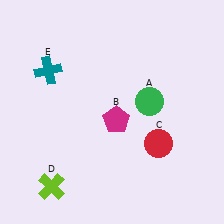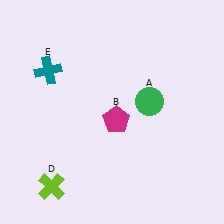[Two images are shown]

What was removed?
The red circle (C) was removed in Image 2.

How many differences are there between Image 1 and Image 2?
There is 1 difference between the two images.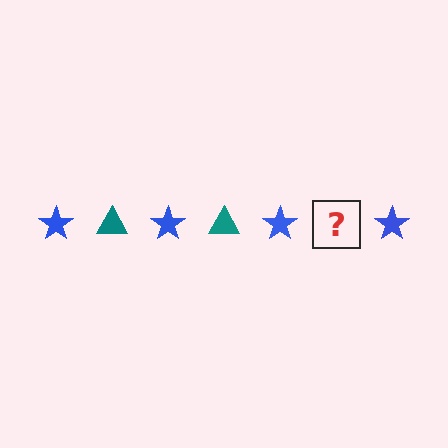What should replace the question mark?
The question mark should be replaced with a teal triangle.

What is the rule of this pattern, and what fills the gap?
The rule is that the pattern alternates between blue star and teal triangle. The gap should be filled with a teal triangle.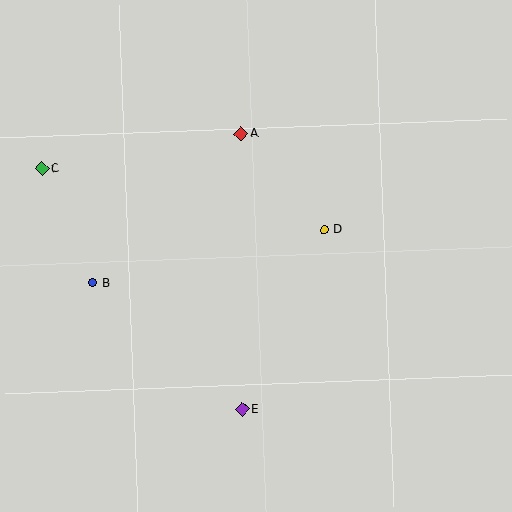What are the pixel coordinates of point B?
Point B is at (93, 283).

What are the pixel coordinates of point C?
Point C is at (42, 169).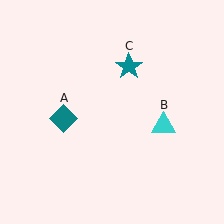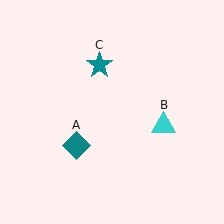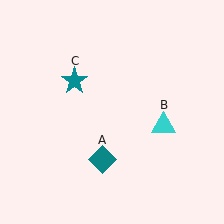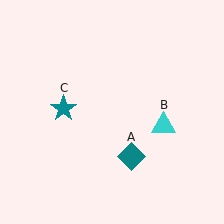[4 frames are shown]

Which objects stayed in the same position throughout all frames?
Cyan triangle (object B) remained stationary.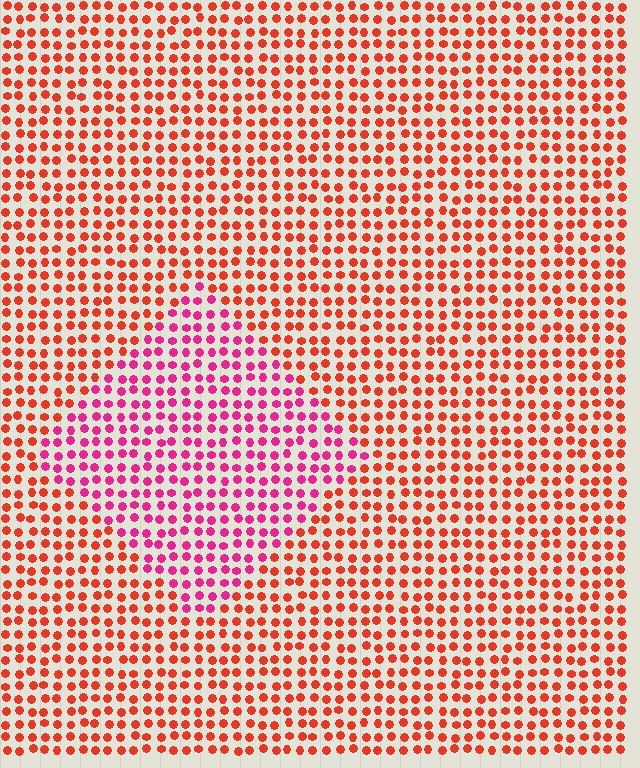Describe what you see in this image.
The image is filled with small red elements in a uniform arrangement. A diamond-shaped region is visible where the elements are tinted to a slightly different hue, forming a subtle color boundary.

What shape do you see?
I see a diamond.